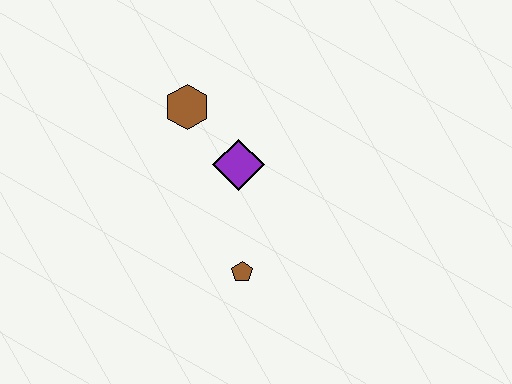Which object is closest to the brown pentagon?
The purple diamond is closest to the brown pentagon.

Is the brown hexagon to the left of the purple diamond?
Yes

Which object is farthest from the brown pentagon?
The brown hexagon is farthest from the brown pentagon.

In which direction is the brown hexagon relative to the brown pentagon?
The brown hexagon is above the brown pentagon.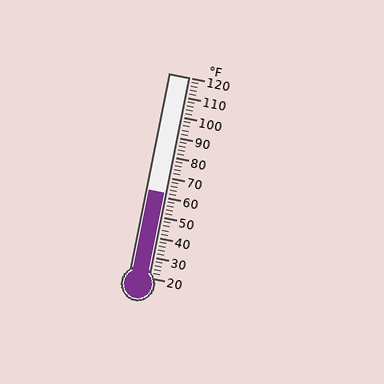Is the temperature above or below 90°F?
The temperature is below 90°F.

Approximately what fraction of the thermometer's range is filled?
The thermometer is filled to approximately 40% of its range.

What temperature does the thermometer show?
The thermometer shows approximately 62°F.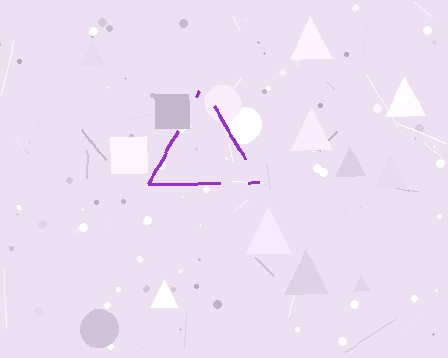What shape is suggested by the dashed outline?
The dashed outline suggests a triangle.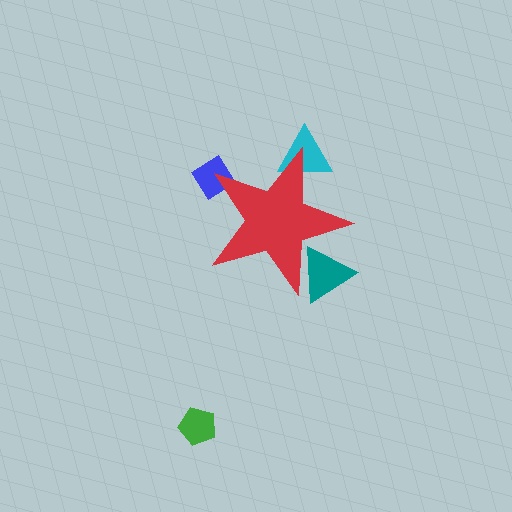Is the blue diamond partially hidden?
Yes, the blue diamond is partially hidden behind the red star.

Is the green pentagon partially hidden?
No, the green pentagon is fully visible.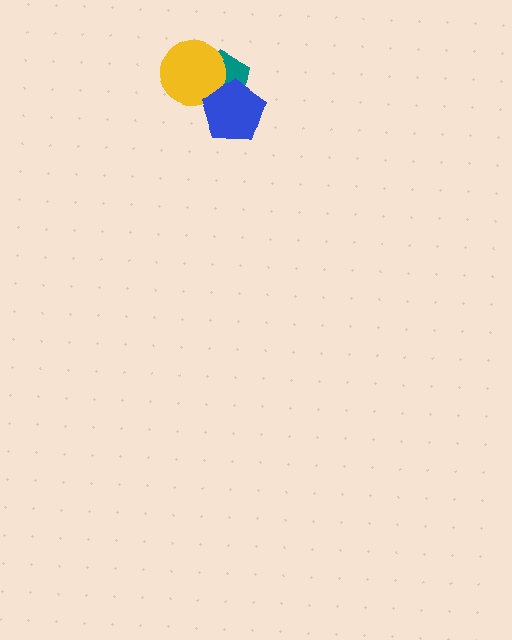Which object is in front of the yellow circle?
The blue pentagon is in front of the yellow circle.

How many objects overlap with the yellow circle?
2 objects overlap with the yellow circle.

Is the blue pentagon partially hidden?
No, no other shape covers it.